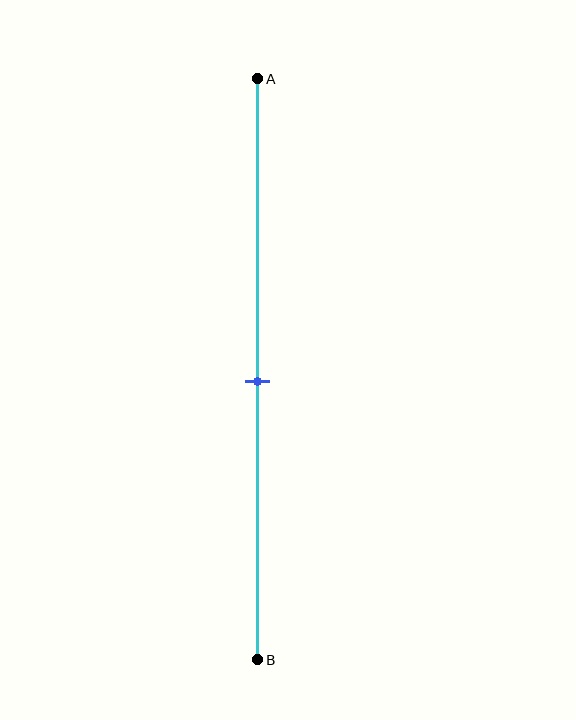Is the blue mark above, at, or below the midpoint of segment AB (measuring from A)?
The blue mark is approximately at the midpoint of segment AB.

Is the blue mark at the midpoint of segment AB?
Yes, the mark is approximately at the midpoint.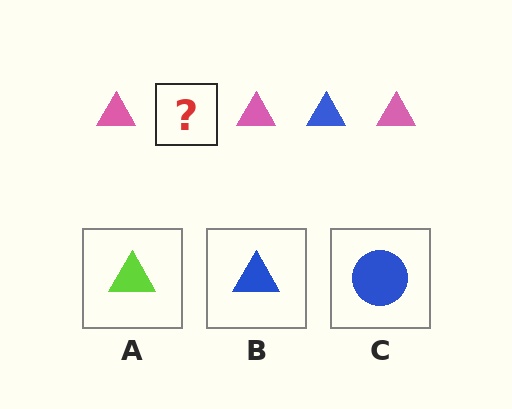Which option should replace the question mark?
Option B.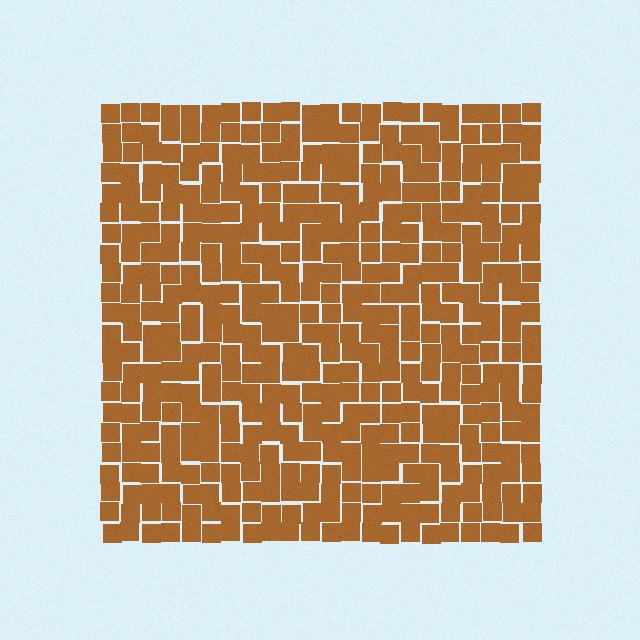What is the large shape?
The large shape is a square.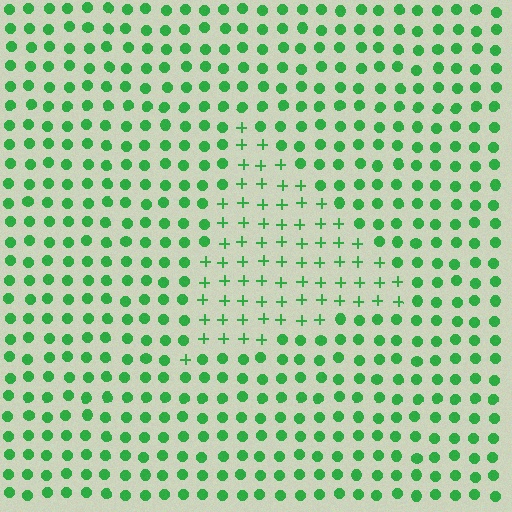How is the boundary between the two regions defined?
The boundary is defined by a change in element shape: plus signs inside vs. circles outside. All elements share the same color and spacing.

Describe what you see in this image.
The image is filled with small green elements arranged in a uniform grid. A triangle-shaped region contains plus signs, while the surrounding area contains circles. The boundary is defined purely by the change in element shape.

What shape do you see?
I see a triangle.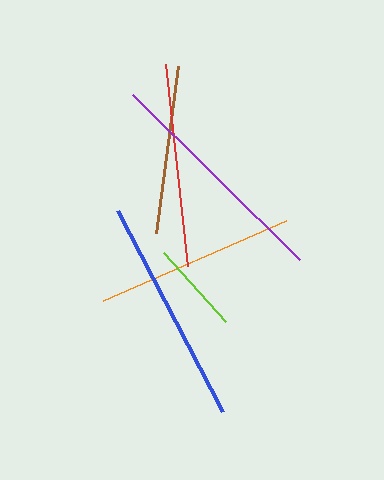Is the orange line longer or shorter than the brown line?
The orange line is longer than the brown line.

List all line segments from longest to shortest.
From longest to shortest: purple, blue, red, orange, brown, lime.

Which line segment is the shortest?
The lime line is the shortest at approximately 93 pixels.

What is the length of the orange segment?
The orange segment is approximately 199 pixels long.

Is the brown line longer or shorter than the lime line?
The brown line is longer than the lime line.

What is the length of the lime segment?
The lime segment is approximately 93 pixels long.